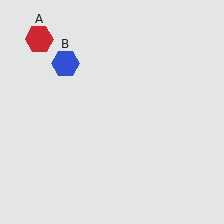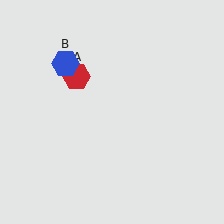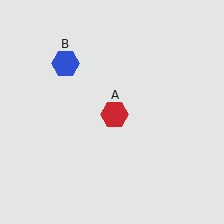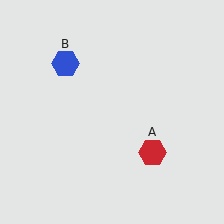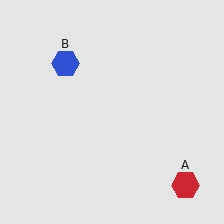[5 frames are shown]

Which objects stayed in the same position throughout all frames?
Blue hexagon (object B) remained stationary.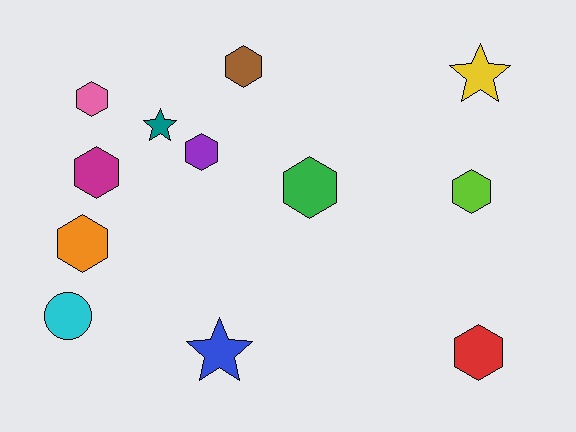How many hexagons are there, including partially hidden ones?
There are 8 hexagons.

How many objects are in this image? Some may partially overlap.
There are 12 objects.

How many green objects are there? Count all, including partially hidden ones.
There is 1 green object.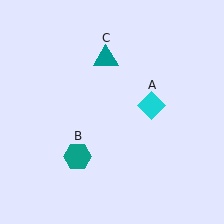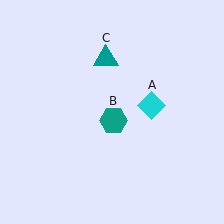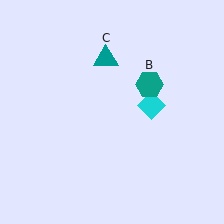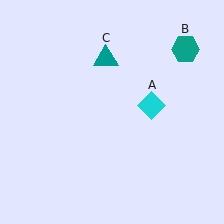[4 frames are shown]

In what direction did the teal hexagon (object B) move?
The teal hexagon (object B) moved up and to the right.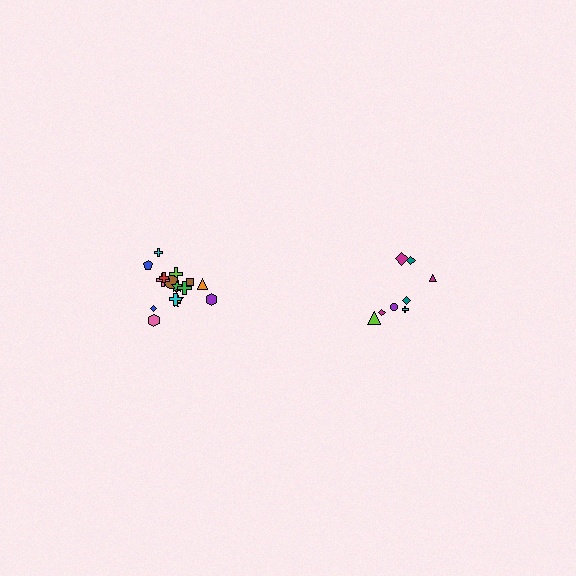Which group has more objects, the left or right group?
The left group.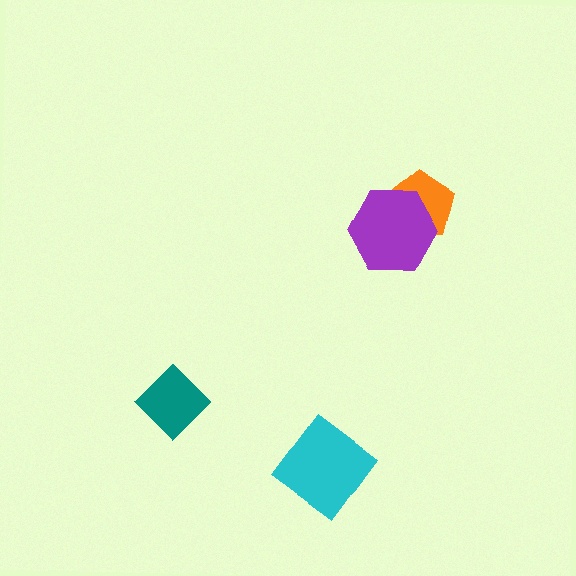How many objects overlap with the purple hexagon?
1 object overlaps with the purple hexagon.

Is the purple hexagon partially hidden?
No, no other shape covers it.